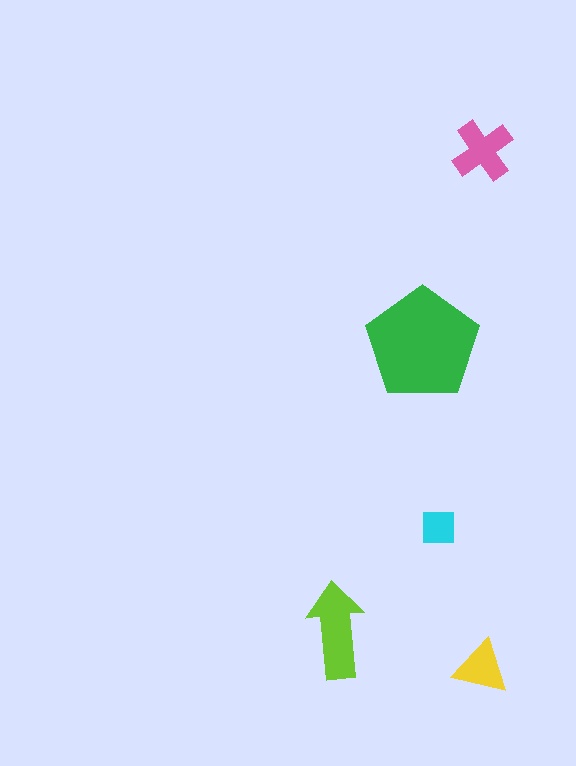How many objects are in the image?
There are 5 objects in the image.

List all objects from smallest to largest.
The cyan square, the yellow triangle, the pink cross, the lime arrow, the green pentagon.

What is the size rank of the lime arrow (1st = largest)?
2nd.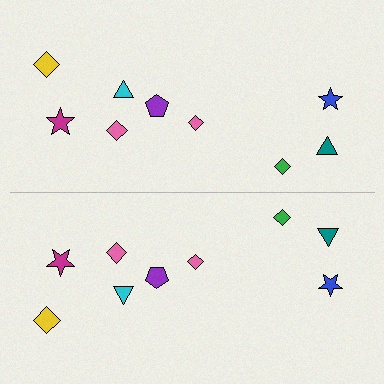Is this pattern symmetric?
Yes, this pattern has bilateral (reflection) symmetry.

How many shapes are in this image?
There are 18 shapes in this image.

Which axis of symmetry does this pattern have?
The pattern has a horizontal axis of symmetry running through the center of the image.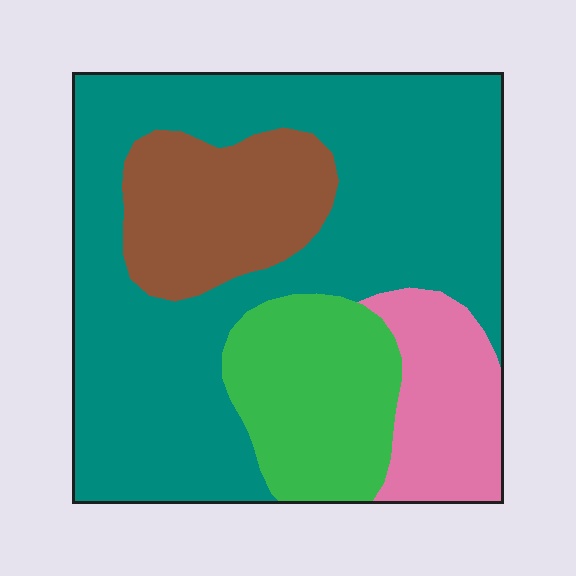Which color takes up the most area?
Teal, at roughly 55%.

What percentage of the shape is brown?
Brown covers 15% of the shape.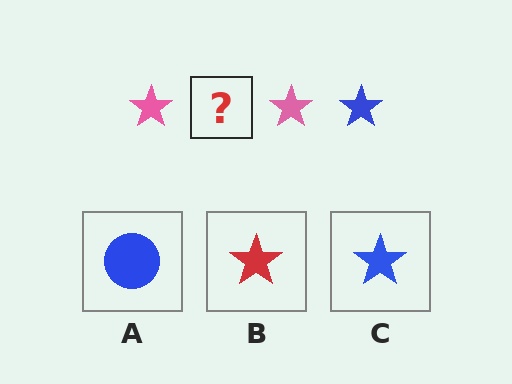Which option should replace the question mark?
Option C.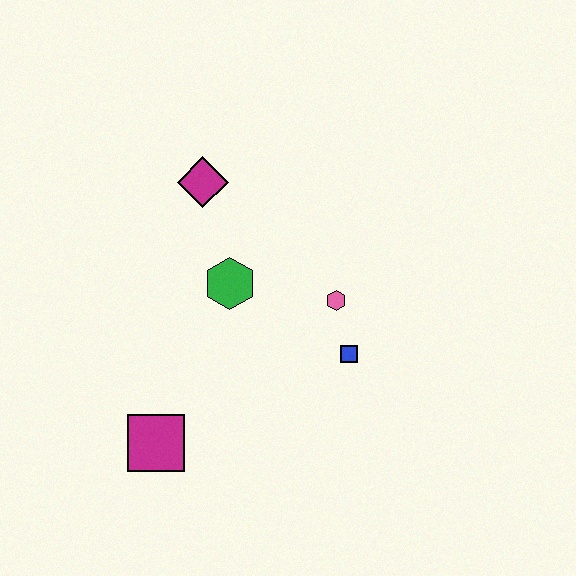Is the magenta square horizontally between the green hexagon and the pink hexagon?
No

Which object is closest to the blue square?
The pink hexagon is closest to the blue square.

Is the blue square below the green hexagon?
Yes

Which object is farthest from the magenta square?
The magenta diamond is farthest from the magenta square.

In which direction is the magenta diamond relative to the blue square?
The magenta diamond is above the blue square.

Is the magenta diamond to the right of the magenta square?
Yes